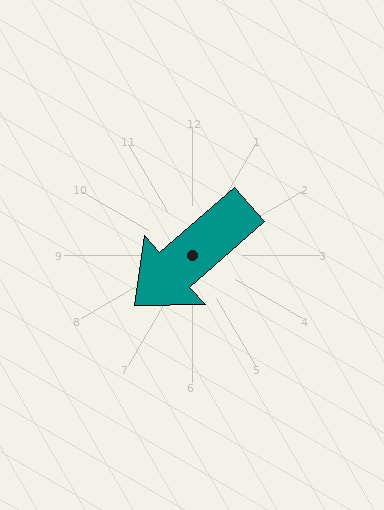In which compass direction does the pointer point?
Southwest.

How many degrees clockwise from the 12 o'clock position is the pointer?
Approximately 229 degrees.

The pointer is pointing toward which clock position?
Roughly 8 o'clock.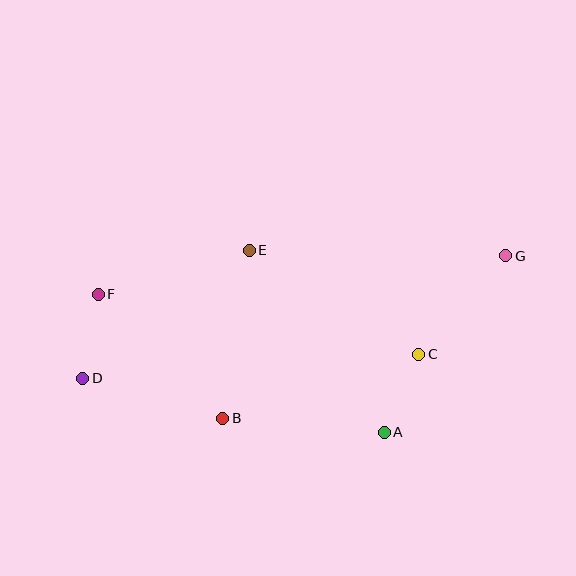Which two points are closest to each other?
Points D and F are closest to each other.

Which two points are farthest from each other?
Points D and G are farthest from each other.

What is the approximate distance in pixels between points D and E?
The distance between D and E is approximately 210 pixels.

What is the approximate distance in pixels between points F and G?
The distance between F and G is approximately 409 pixels.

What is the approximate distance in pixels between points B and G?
The distance between B and G is approximately 326 pixels.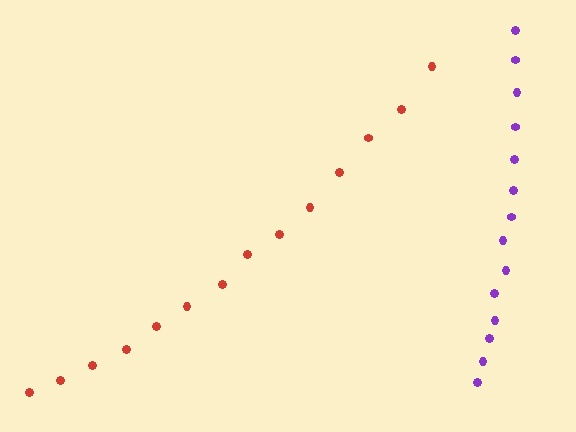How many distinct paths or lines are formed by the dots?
There are 2 distinct paths.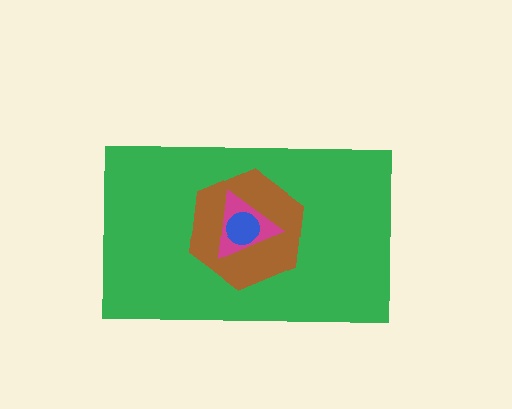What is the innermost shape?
The blue circle.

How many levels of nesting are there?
4.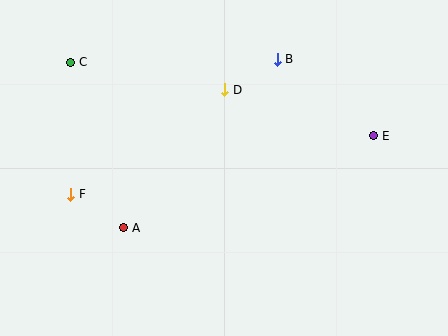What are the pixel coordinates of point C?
Point C is at (71, 62).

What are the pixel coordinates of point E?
Point E is at (374, 136).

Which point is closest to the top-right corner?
Point E is closest to the top-right corner.